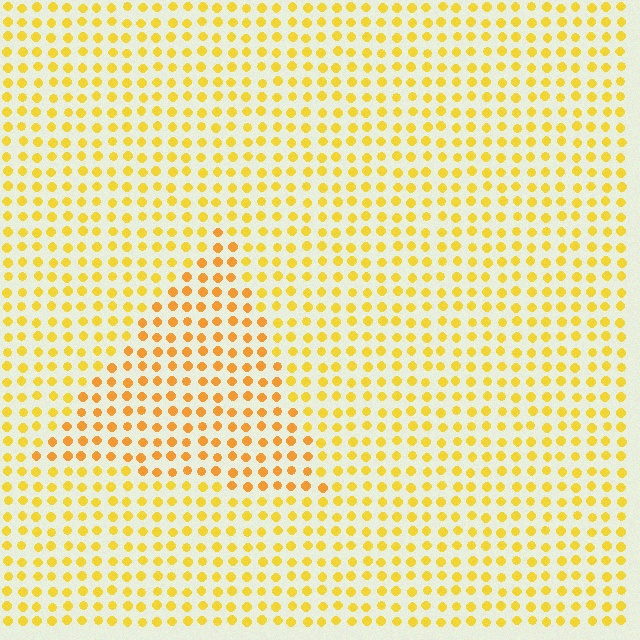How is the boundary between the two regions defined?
The boundary is defined purely by a slight shift in hue (about 19 degrees). Spacing, size, and orientation are identical on both sides.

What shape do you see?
I see a triangle.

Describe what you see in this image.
The image is filled with small yellow elements in a uniform arrangement. A triangle-shaped region is visible where the elements are tinted to a slightly different hue, forming a subtle color boundary.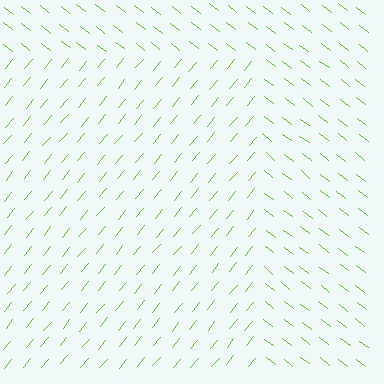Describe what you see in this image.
The image is filled with small lime line segments. A rectangle region in the image has lines oriented differently from the surrounding lines, creating a visible texture boundary.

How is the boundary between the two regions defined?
The boundary is defined purely by a change in line orientation (approximately 89 degrees difference). All lines are the same color and thickness.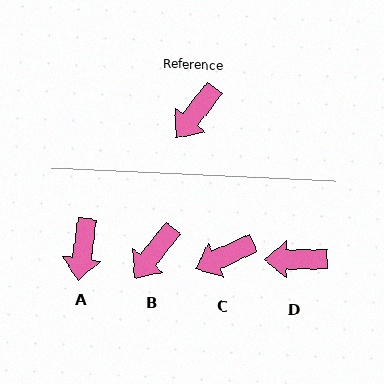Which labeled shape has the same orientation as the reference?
B.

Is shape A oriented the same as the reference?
No, it is off by about 30 degrees.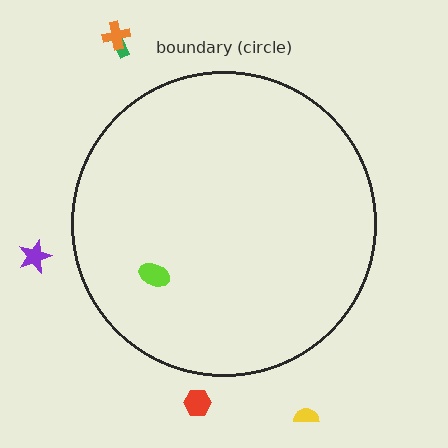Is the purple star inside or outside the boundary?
Outside.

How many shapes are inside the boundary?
1 inside, 5 outside.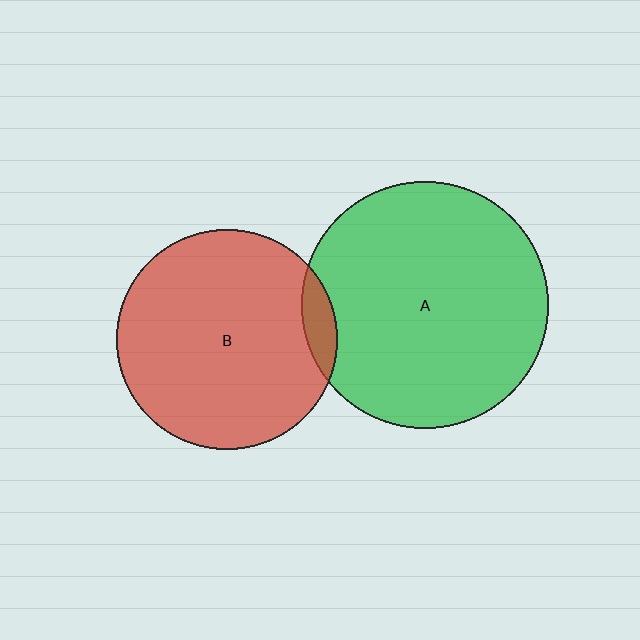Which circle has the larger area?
Circle A (green).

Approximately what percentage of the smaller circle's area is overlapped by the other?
Approximately 5%.